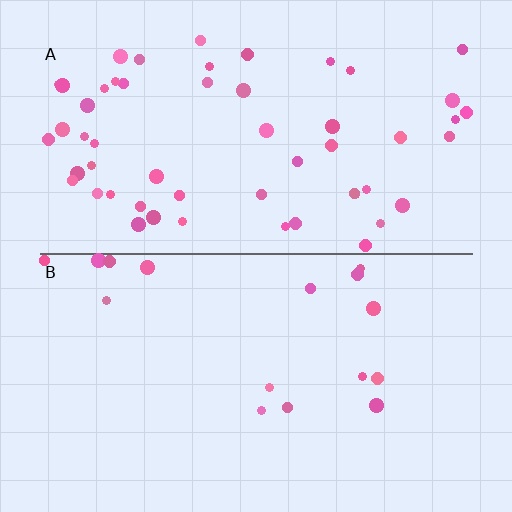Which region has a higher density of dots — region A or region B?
A (the top).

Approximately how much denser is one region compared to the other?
Approximately 3.3× — region A over region B.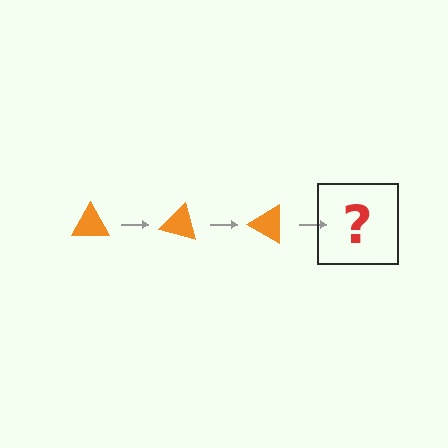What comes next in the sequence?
The next element should be an orange triangle rotated 45 degrees.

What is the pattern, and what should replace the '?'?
The pattern is that the triangle rotates 15 degrees each step. The '?' should be an orange triangle rotated 45 degrees.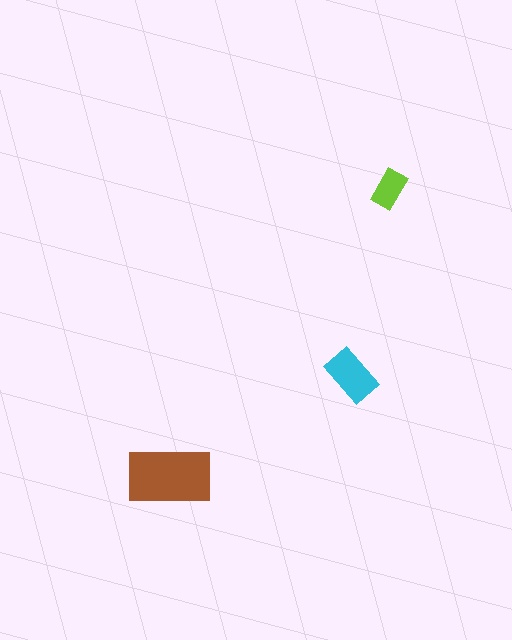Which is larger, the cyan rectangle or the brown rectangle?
The brown one.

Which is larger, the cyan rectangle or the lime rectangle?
The cyan one.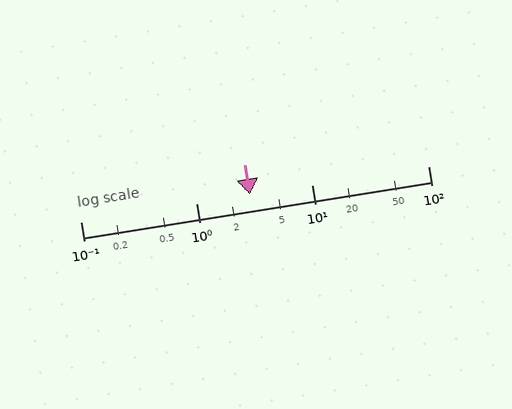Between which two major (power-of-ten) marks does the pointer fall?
The pointer is between 1 and 10.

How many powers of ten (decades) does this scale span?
The scale spans 3 decades, from 0.1 to 100.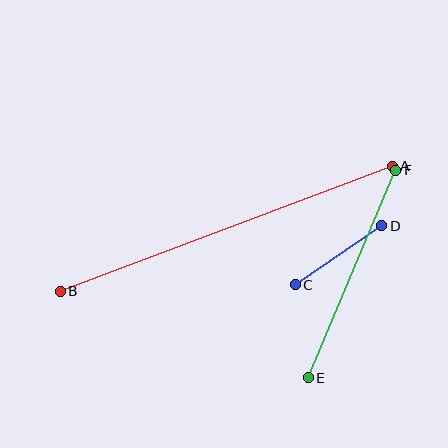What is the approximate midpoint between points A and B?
The midpoint is at approximately (226, 229) pixels.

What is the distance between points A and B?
The distance is approximately 355 pixels.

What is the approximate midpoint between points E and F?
The midpoint is at approximately (352, 274) pixels.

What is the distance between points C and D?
The distance is approximately 105 pixels.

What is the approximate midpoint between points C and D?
The midpoint is at approximately (338, 255) pixels.